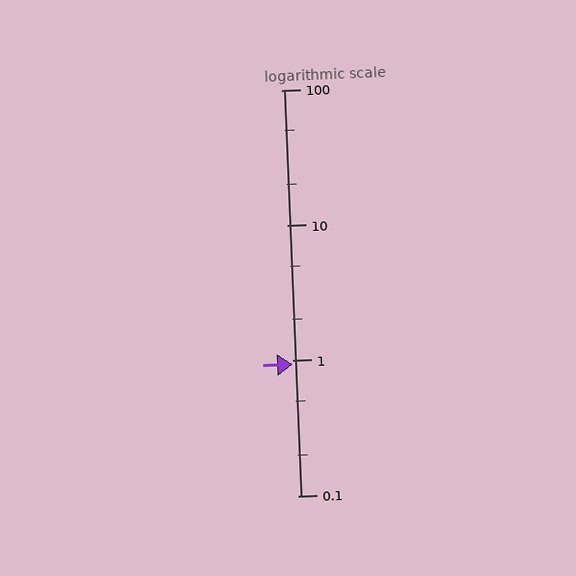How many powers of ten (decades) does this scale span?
The scale spans 3 decades, from 0.1 to 100.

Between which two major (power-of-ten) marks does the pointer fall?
The pointer is between 0.1 and 1.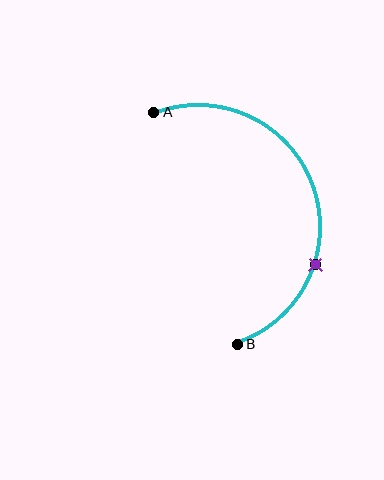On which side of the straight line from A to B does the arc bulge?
The arc bulges to the right of the straight line connecting A and B.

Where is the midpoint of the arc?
The arc midpoint is the point on the curve farthest from the straight line joining A and B. It sits to the right of that line.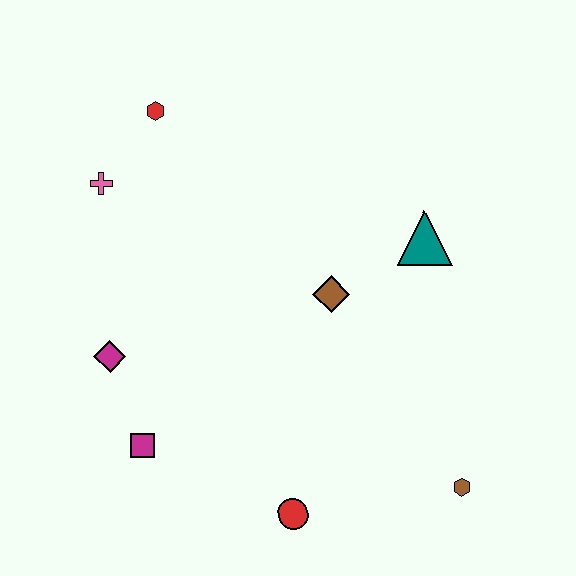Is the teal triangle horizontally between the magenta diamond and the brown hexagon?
Yes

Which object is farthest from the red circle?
The red hexagon is farthest from the red circle.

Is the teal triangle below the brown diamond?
No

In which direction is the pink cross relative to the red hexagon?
The pink cross is below the red hexagon.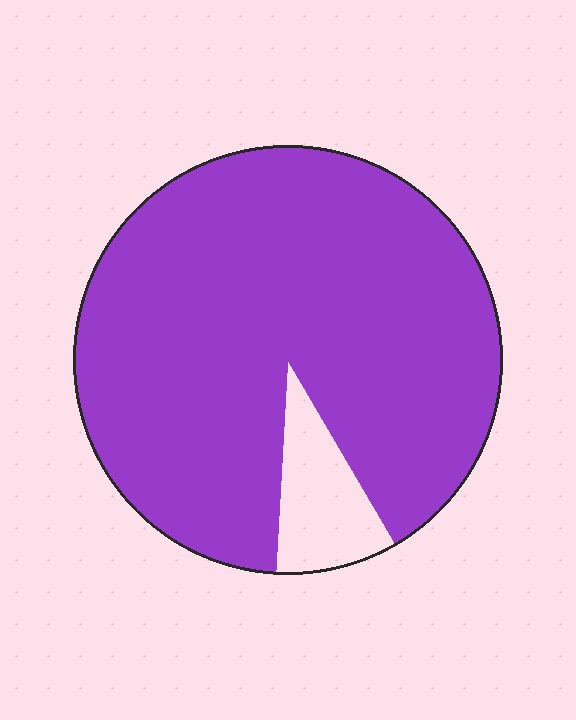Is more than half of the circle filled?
Yes.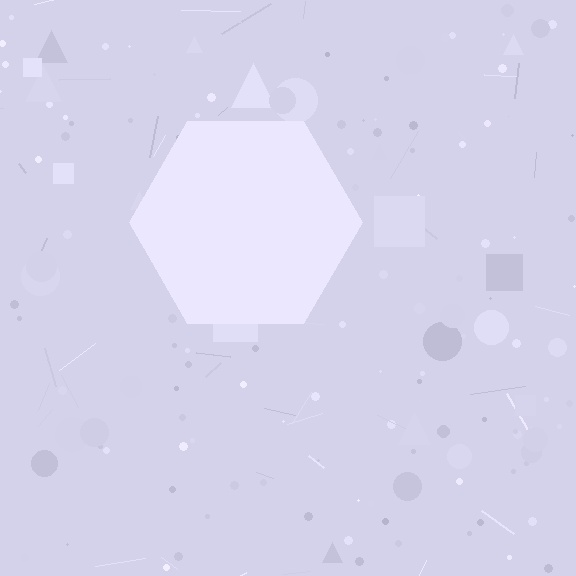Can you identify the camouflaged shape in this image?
The camouflaged shape is a hexagon.